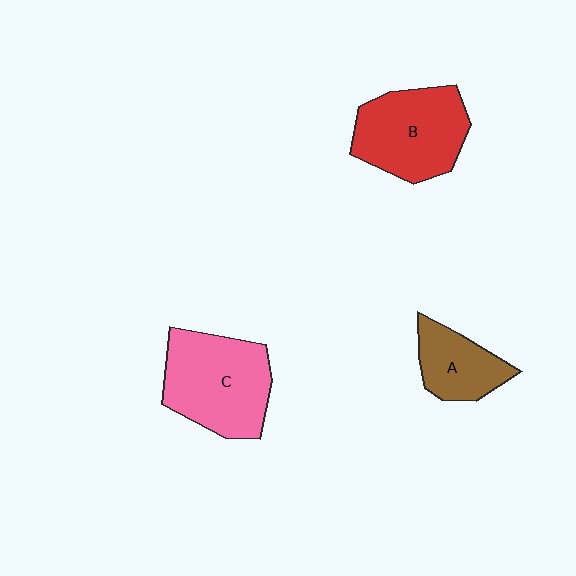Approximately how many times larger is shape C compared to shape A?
Approximately 1.8 times.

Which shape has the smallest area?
Shape A (brown).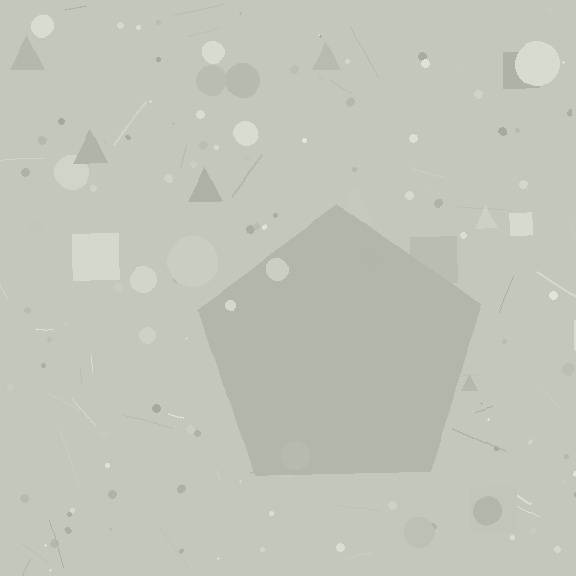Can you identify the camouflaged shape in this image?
The camouflaged shape is a pentagon.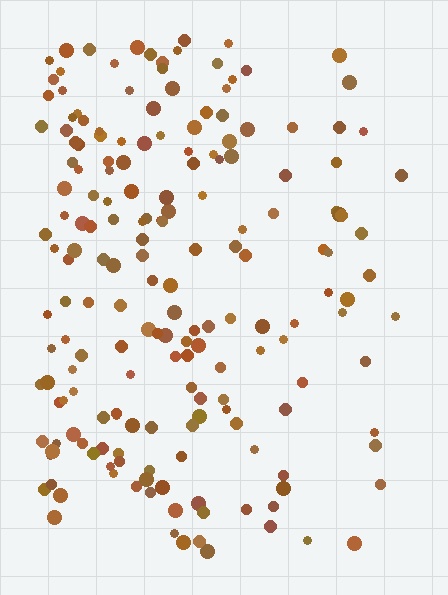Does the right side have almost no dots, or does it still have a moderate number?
Still a moderate number, just noticeably fewer than the left.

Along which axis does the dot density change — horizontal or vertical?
Horizontal.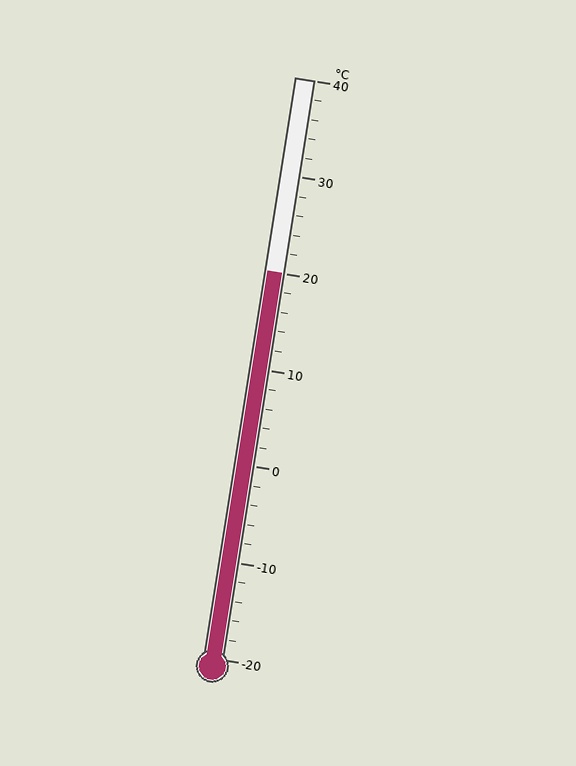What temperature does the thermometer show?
The thermometer shows approximately 20°C.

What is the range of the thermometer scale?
The thermometer scale ranges from -20°C to 40°C.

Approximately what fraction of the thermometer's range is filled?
The thermometer is filled to approximately 65% of its range.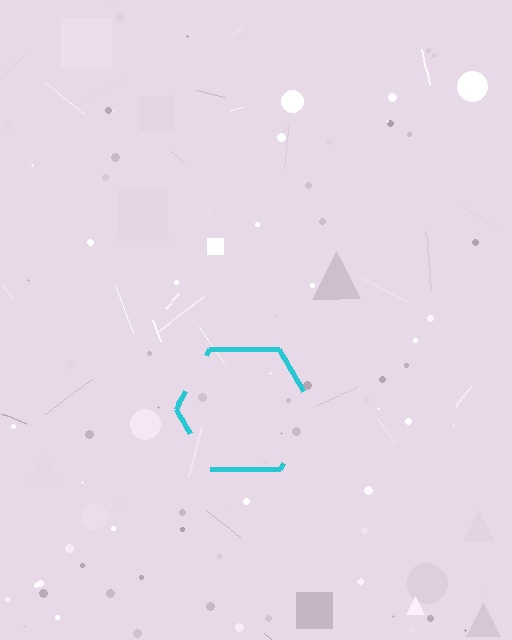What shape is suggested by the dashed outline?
The dashed outline suggests a hexagon.